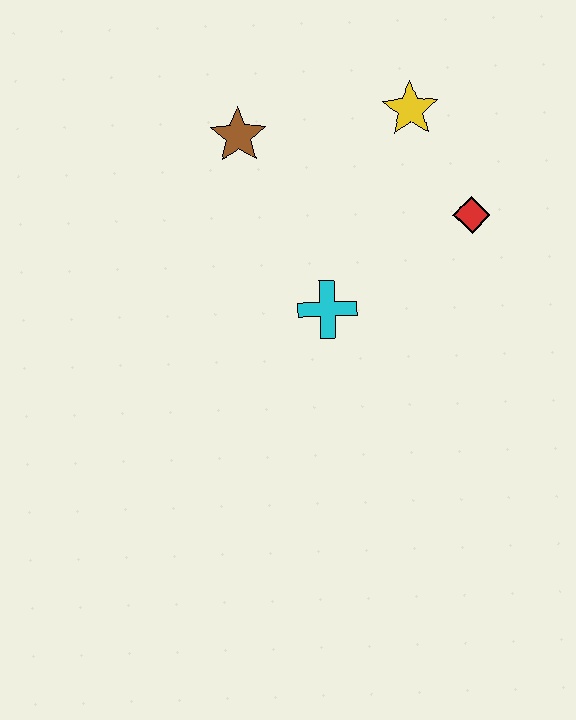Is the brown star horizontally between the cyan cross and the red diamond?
No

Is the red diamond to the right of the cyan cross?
Yes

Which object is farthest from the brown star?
The red diamond is farthest from the brown star.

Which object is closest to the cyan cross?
The red diamond is closest to the cyan cross.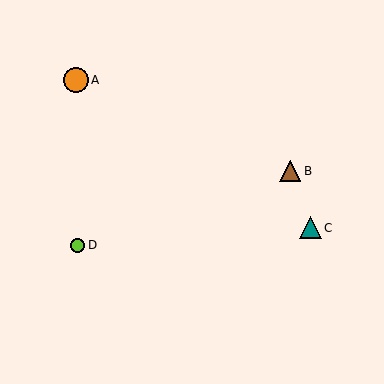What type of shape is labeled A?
Shape A is an orange circle.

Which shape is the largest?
The orange circle (labeled A) is the largest.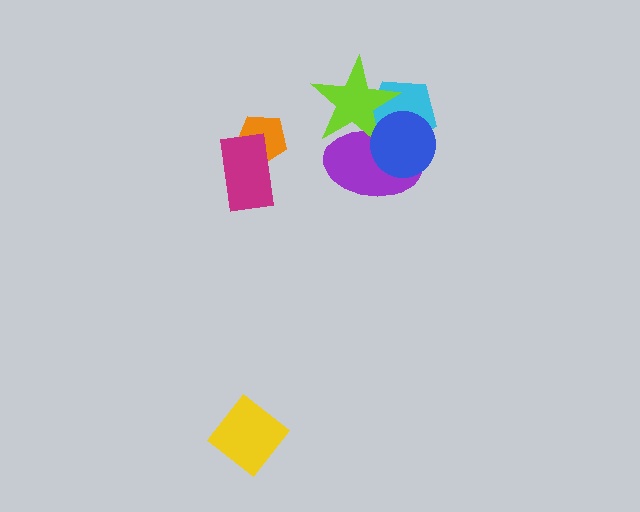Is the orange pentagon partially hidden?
Yes, it is partially covered by another shape.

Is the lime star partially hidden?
Yes, it is partially covered by another shape.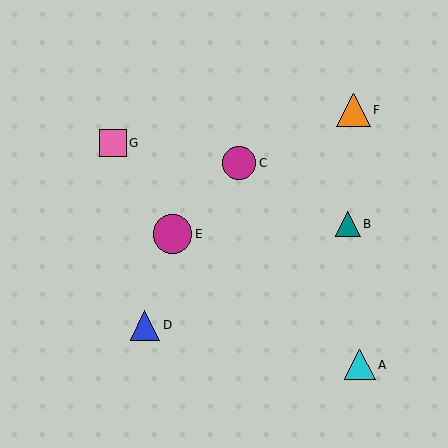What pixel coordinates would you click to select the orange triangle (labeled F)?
Click at (354, 110) to select the orange triangle F.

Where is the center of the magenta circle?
The center of the magenta circle is at (239, 163).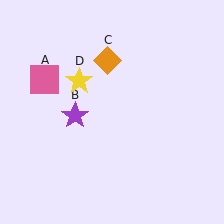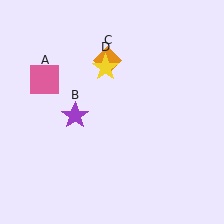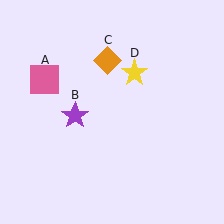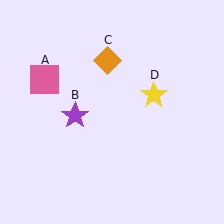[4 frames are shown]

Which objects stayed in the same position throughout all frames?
Pink square (object A) and purple star (object B) and orange diamond (object C) remained stationary.